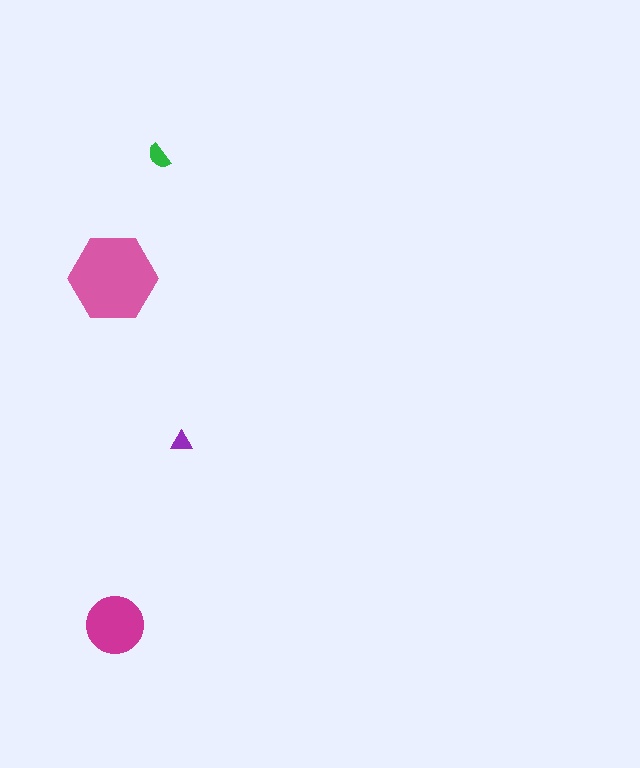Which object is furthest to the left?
The pink hexagon is leftmost.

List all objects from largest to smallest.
The pink hexagon, the magenta circle, the green semicircle, the purple triangle.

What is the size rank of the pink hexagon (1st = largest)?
1st.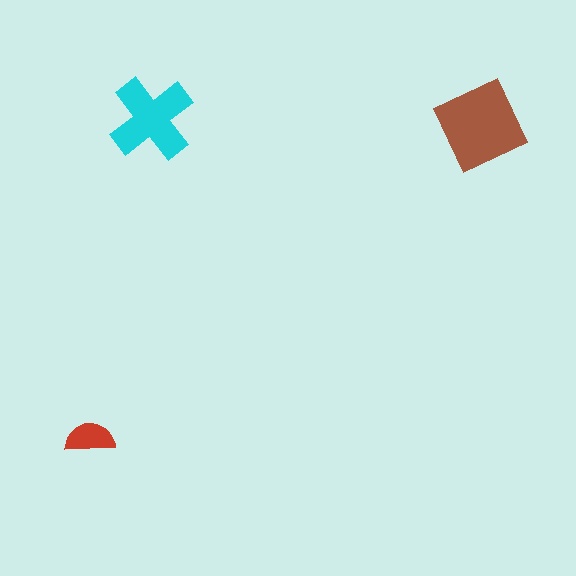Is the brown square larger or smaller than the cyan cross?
Larger.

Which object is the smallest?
The red semicircle.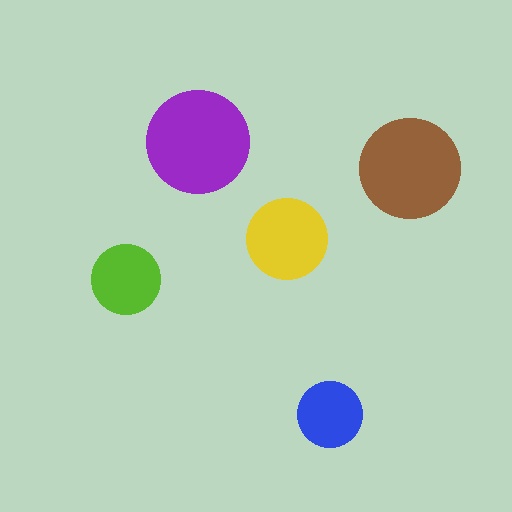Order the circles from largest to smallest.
the purple one, the brown one, the yellow one, the lime one, the blue one.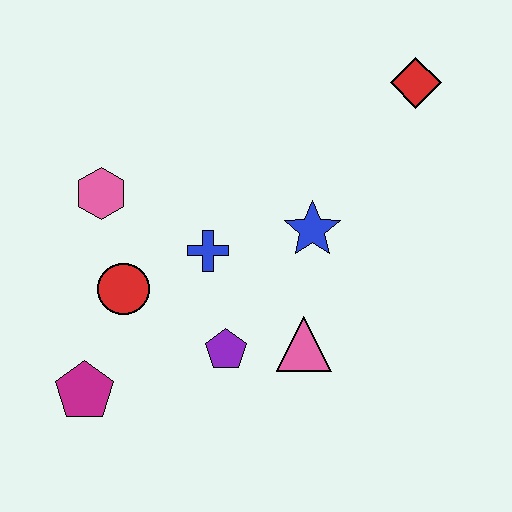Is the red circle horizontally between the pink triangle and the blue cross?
No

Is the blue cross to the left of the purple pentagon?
Yes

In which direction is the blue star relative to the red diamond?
The blue star is below the red diamond.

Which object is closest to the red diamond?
The blue star is closest to the red diamond.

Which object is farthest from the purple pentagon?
The red diamond is farthest from the purple pentagon.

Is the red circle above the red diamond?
No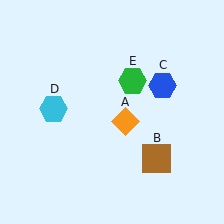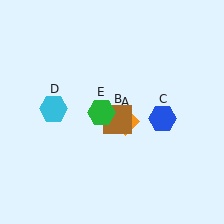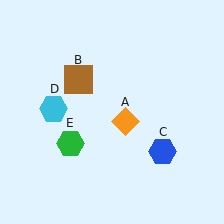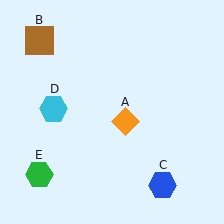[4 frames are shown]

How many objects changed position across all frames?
3 objects changed position: brown square (object B), blue hexagon (object C), green hexagon (object E).